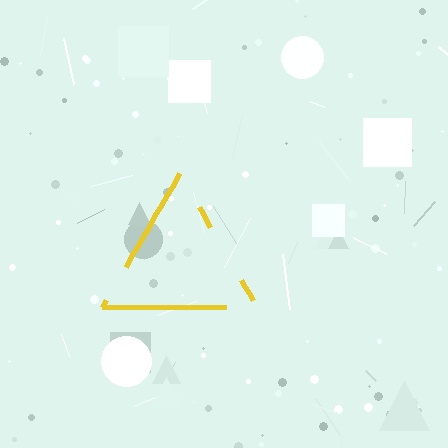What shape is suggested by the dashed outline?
The dashed outline suggests a triangle.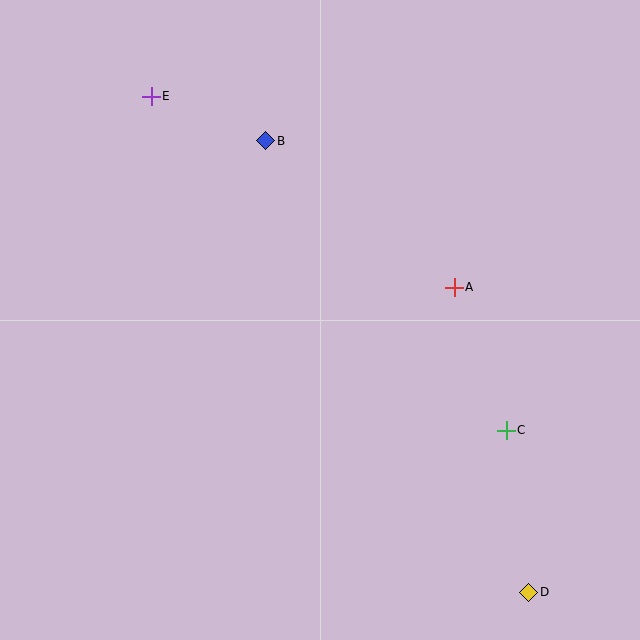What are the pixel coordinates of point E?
Point E is at (151, 97).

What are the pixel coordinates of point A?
Point A is at (454, 287).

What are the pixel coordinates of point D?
Point D is at (529, 592).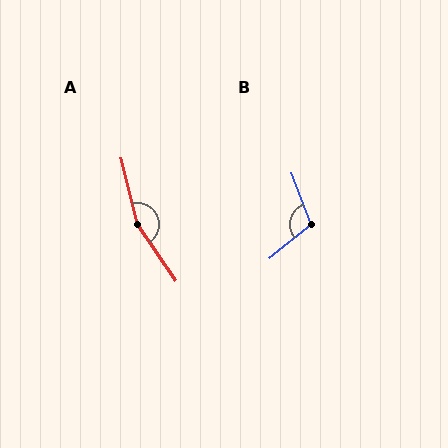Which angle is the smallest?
B, at approximately 109 degrees.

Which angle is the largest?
A, at approximately 159 degrees.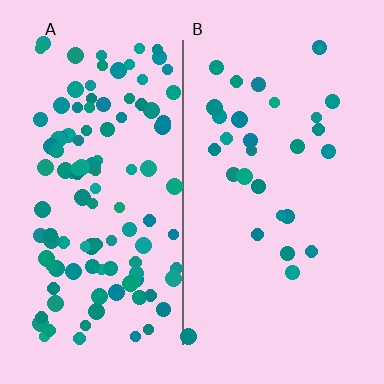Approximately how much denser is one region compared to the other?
Approximately 4.1× — region A over region B.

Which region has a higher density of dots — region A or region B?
A (the left).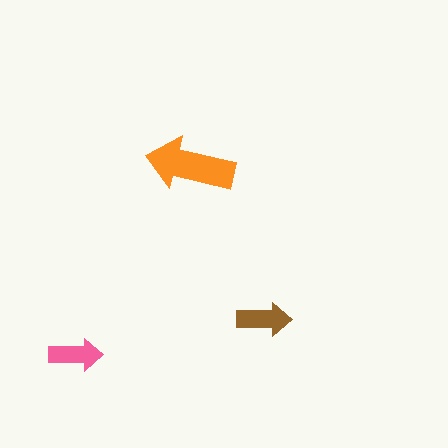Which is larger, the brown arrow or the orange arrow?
The orange one.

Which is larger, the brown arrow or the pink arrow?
The brown one.